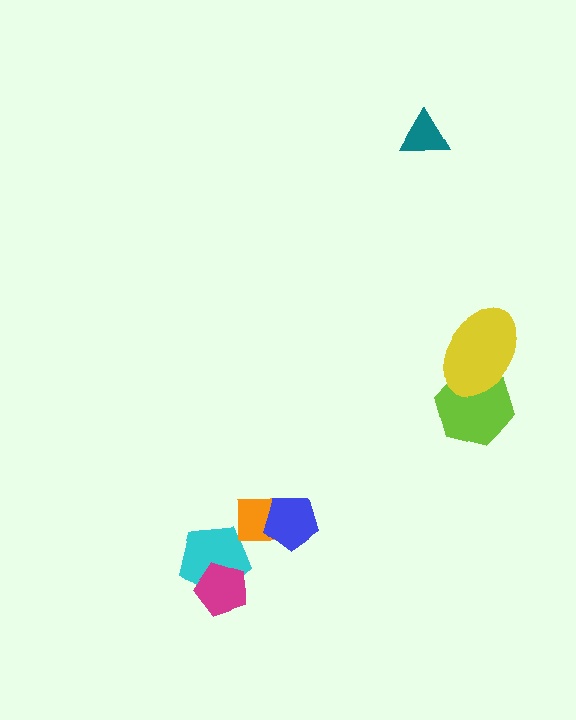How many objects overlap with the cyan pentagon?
1 object overlaps with the cyan pentagon.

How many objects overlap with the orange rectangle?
1 object overlaps with the orange rectangle.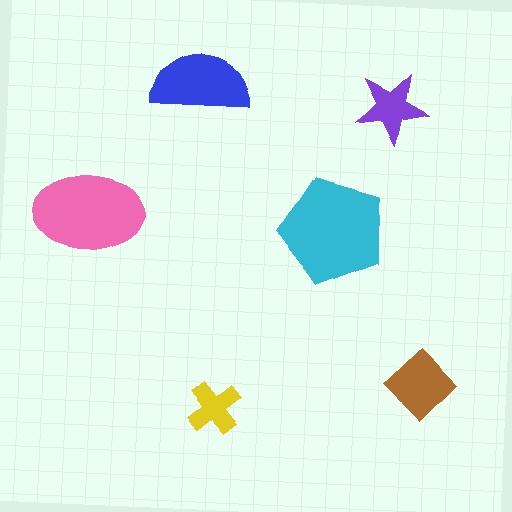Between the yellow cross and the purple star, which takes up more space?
The purple star.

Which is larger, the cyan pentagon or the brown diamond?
The cyan pentagon.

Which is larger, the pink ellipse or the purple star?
The pink ellipse.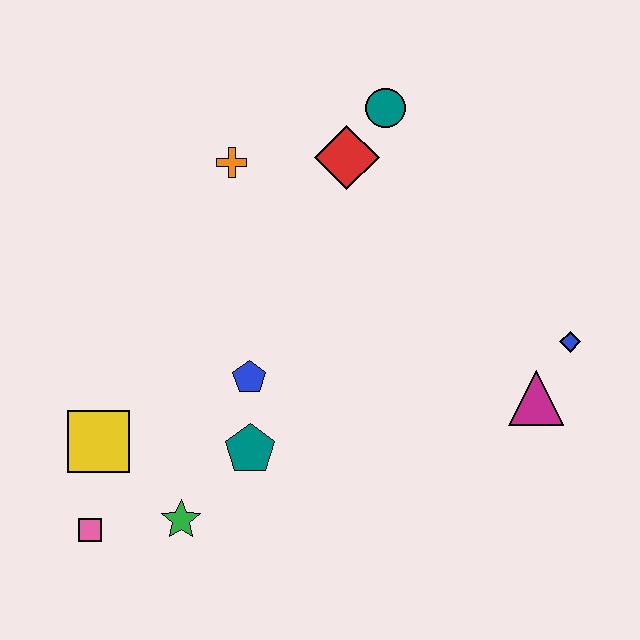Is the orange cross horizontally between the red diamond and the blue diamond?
No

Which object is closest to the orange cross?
The red diamond is closest to the orange cross.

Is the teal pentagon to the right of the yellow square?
Yes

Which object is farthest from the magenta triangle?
The pink square is farthest from the magenta triangle.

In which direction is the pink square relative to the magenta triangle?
The pink square is to the left of the magenta triangle.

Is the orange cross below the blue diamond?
No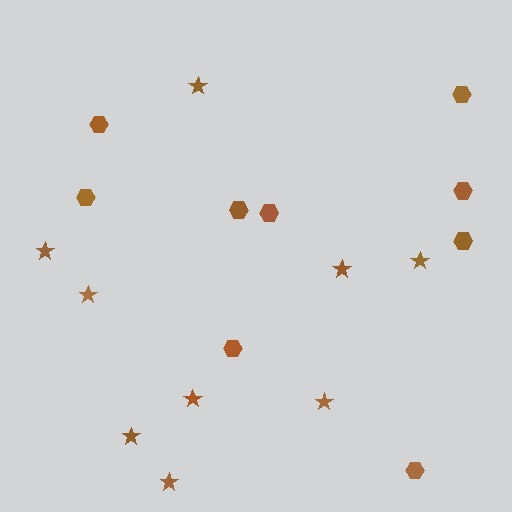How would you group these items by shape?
There are 2 groups: one group of hexagons (9) and one group of stars (9).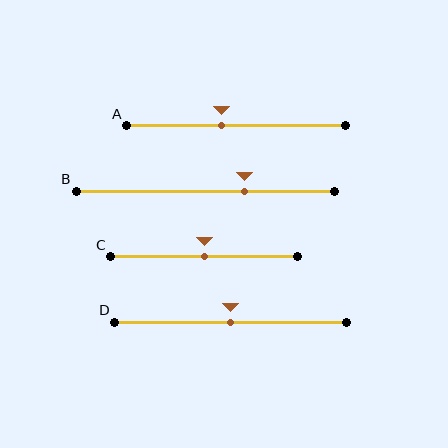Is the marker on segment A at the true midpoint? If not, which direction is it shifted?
No, the marker on segment A is shifted to the left by about 7% of the segment length.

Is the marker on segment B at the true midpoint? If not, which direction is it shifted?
No, the marker on segment B is shifted to the right by about 15% of the segment length.